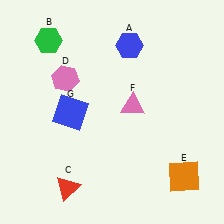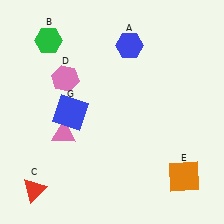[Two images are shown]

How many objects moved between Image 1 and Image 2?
2 objects moved between the two images.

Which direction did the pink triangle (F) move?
The pink triangle (F) moved left.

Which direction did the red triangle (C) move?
The red triangle (C) moved left.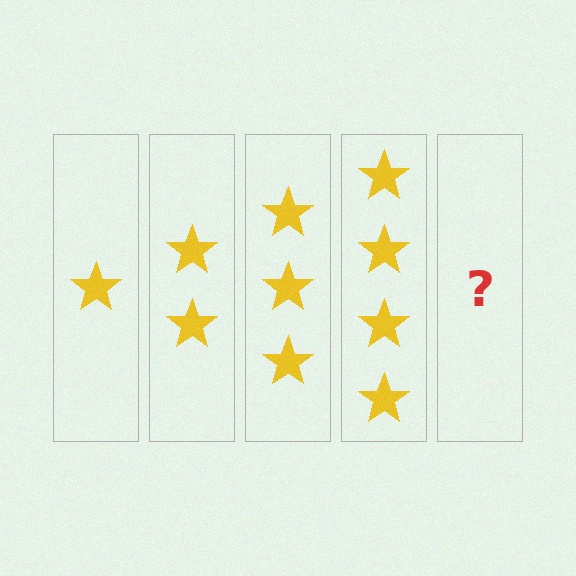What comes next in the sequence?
The next element should be 5 stars.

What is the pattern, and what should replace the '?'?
The pattern is that each step adds one more star. The '?' should be 5 stars.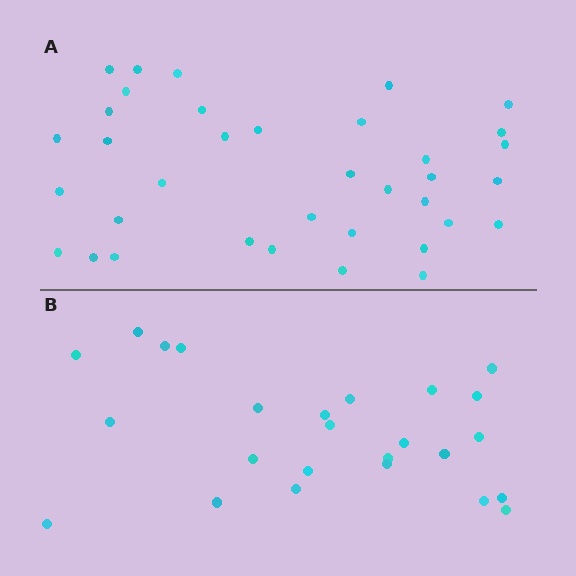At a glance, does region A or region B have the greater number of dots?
Region A (the top region) has more dots.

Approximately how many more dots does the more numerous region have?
Region A has roughly 12 or so more dots than region B.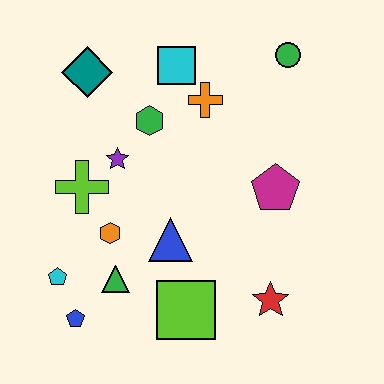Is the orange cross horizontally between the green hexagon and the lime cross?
No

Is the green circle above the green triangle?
Yes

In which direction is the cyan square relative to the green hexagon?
The cyan square is above the green hexagon.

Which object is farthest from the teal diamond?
The red star is farthest from the teal diamond.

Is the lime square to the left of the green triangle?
No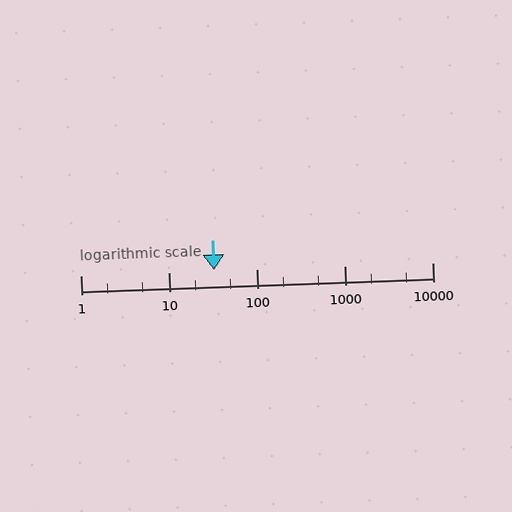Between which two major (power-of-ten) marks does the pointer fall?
The pointer is between 10 and 100.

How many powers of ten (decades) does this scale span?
The scale spans 4 decades, from 1 to 10000.